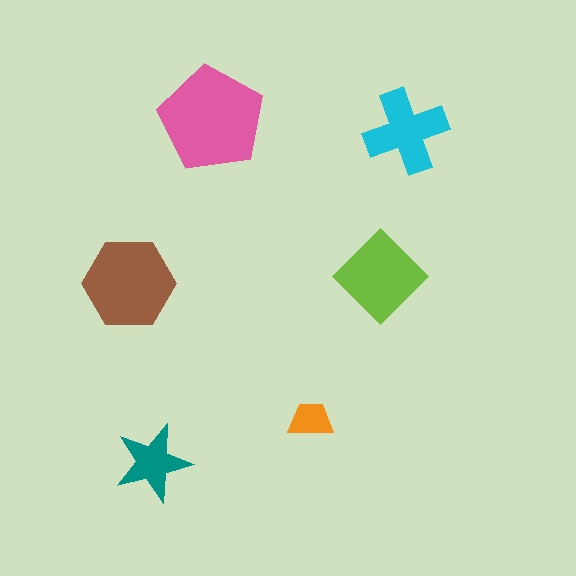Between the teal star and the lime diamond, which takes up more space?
The lime diamond.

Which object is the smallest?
The orange trapezoid.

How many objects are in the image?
There are 6 objects in the image.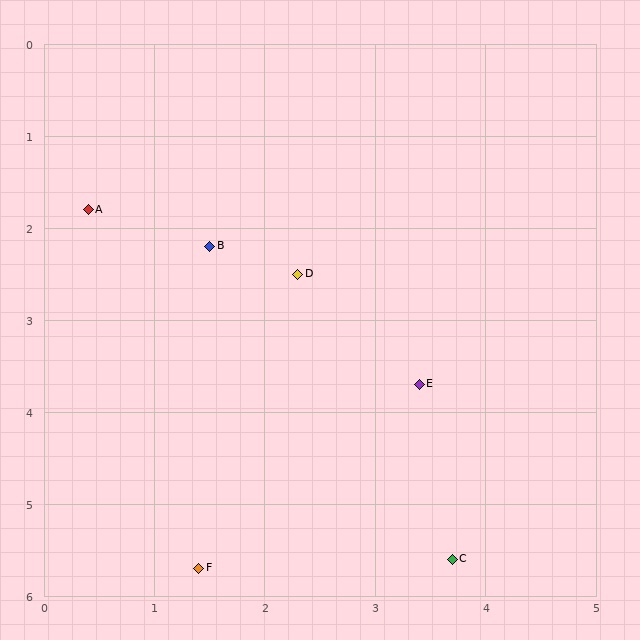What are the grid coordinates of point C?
Point C is at approximately (3.7, 5.6).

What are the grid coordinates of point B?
Point B is at approximately (1.5, 2.2).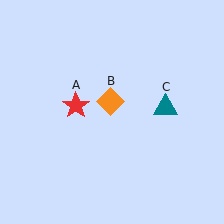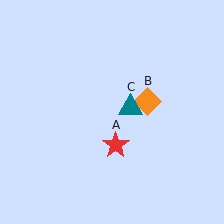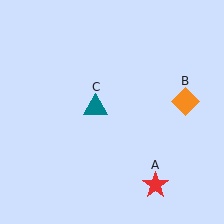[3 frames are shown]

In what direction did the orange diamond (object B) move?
The orange diamond (object B) moved right.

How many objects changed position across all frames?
3 objects changed position: red star (object A), orange diamond (object B), teal triangle (object C).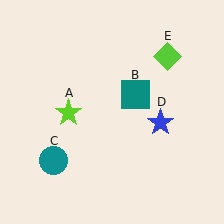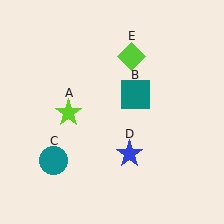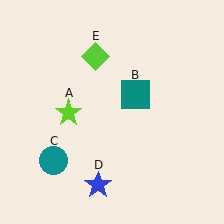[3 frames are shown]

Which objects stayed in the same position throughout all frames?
Lime star (object A) and teal square (object B) and teal circle (object C) remained stationary.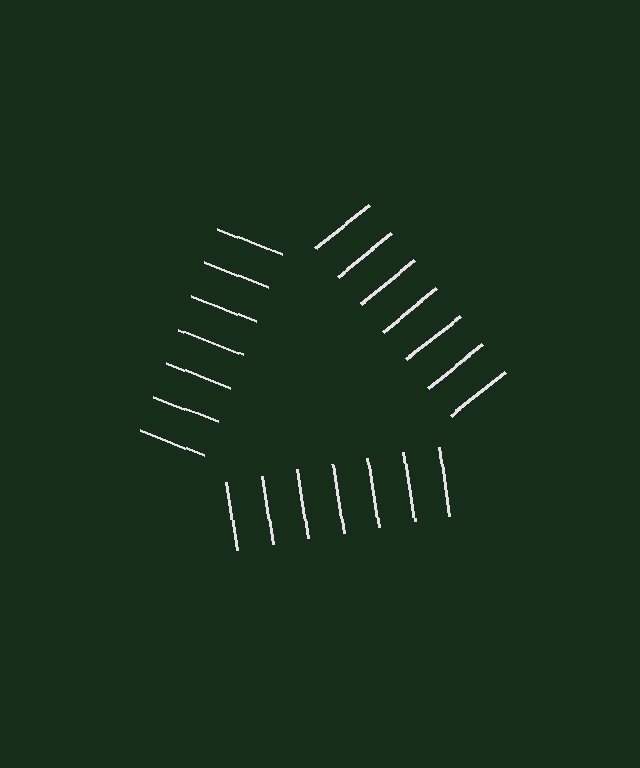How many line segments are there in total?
21 — 7 along each of the 3 edges.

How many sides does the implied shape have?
3 sides — the line-ends trace a triangle.